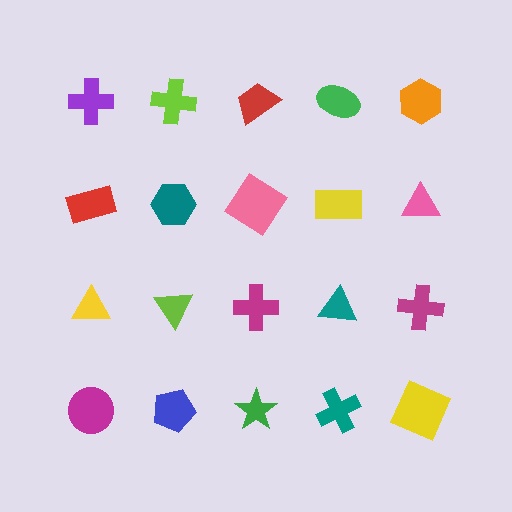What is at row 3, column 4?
A teal triangle.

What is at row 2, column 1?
A red rectangle.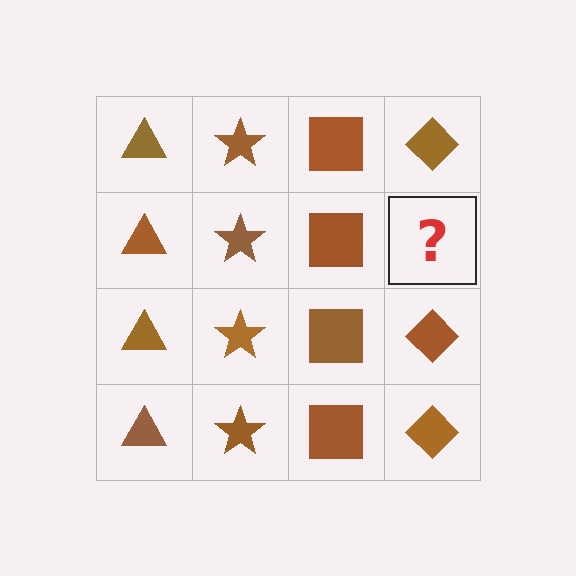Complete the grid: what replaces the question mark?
The question mark should be replaced with a brown diamond.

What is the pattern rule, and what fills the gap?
The rule is that each column has a consistent shape. The gap should be filled with a brown diamond.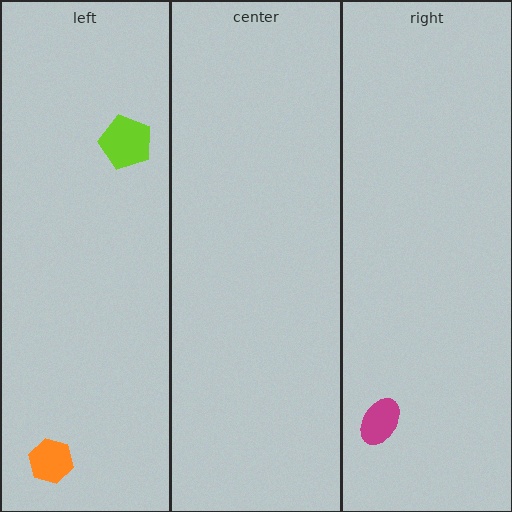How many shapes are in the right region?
1.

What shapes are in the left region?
The lime pentagon, the orange hexagon.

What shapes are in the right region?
The magenta ellipse.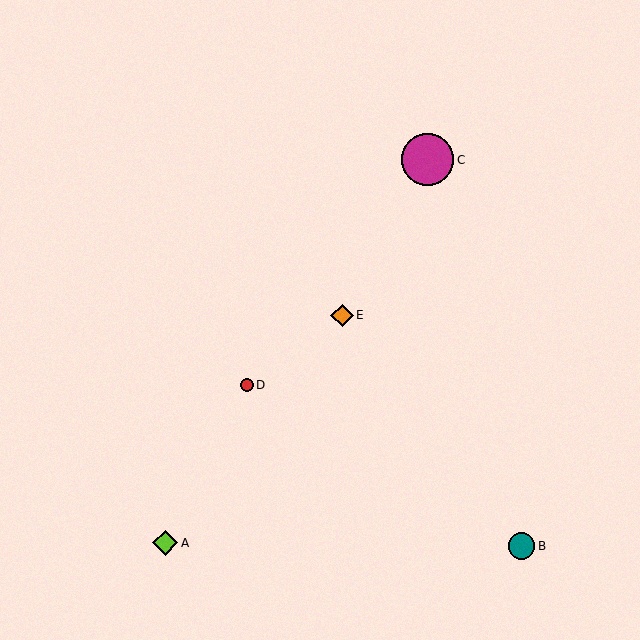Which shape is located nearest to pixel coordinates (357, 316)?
The orange diamond (labeled E) at (342, 315) is nearest to that location.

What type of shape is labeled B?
Shape B is a teal circle.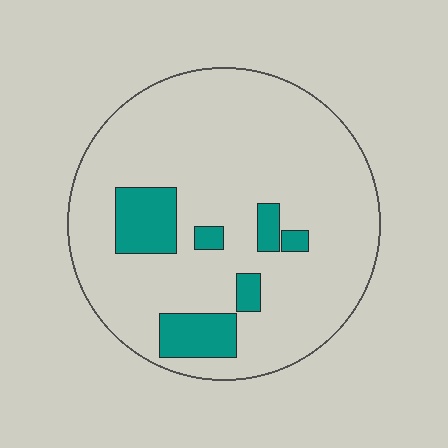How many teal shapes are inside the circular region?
6.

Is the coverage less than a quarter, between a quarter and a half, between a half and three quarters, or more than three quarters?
Less than a quarter.